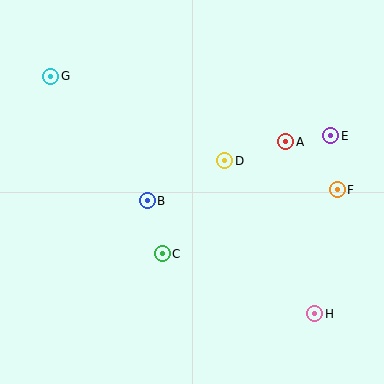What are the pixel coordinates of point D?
Point D is at (225, 161).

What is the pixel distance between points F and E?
The distance between F and E is 54 pixels.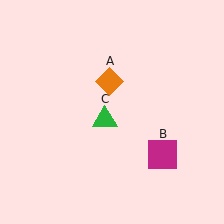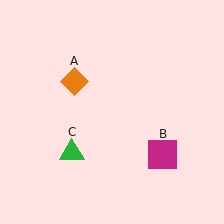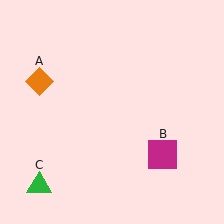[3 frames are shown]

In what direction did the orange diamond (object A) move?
The orange diamond (object A) moved left.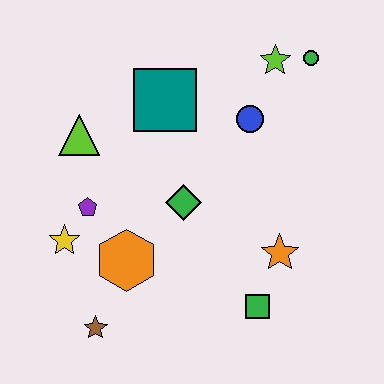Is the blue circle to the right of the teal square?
Yes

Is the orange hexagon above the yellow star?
No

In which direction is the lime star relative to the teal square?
The lime star is to the right of the teal square.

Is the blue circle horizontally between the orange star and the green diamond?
Yes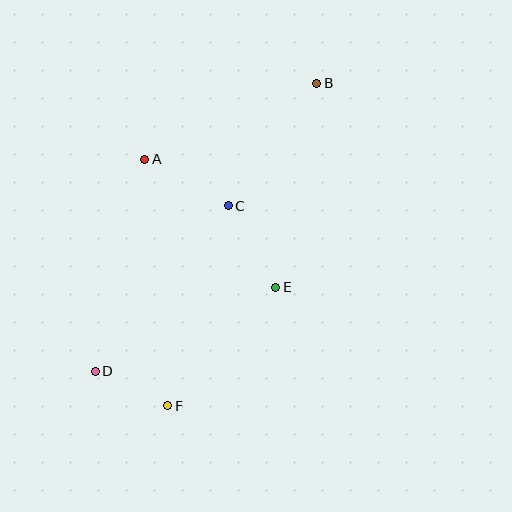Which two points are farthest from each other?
Points B and D are farthest from each other.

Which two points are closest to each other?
Points D and F are closest to each other.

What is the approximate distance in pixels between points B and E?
The distance between B and E is approximately 208 pixels.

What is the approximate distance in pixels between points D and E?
The distance between D and E is approximately 199 pixels.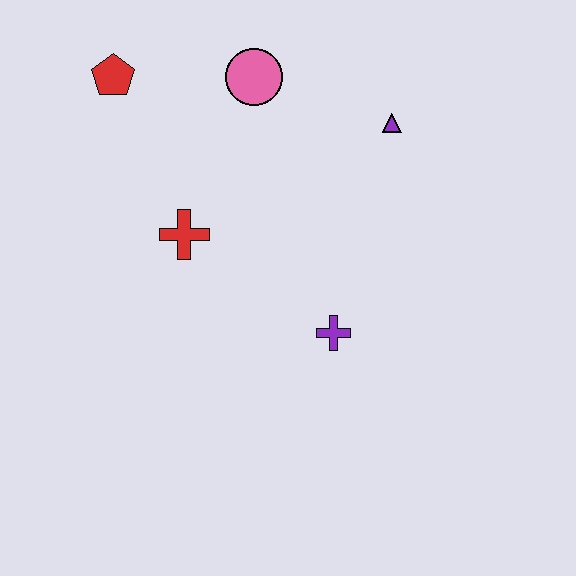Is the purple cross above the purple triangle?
No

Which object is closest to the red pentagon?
The pink circle is closest to the red pentagon.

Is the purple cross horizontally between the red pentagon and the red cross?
No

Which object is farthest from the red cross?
The purple triangle is farthest from the red cross.